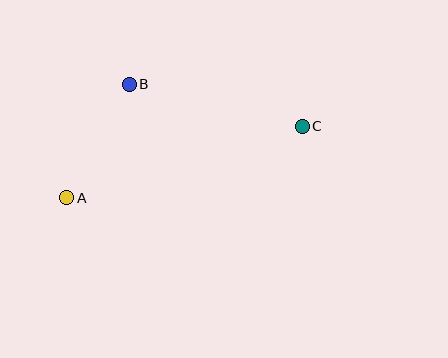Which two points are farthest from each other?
Points A and C are farthest from each other.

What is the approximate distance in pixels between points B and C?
The distance between B and C is approximately 178 pixels.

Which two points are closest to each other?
Points A and B are closest to each other.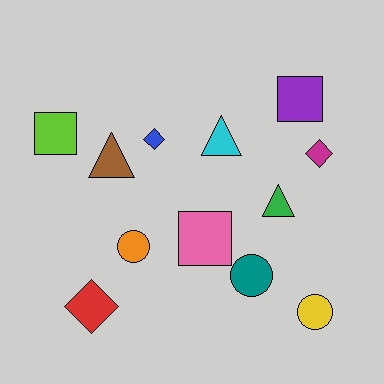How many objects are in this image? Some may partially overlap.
There are 12 objects.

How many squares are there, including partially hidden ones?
There are 3 squares.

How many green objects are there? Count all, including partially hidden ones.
There is 1 green object.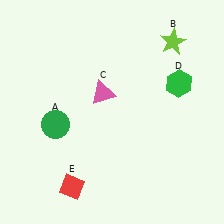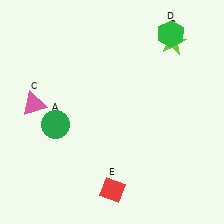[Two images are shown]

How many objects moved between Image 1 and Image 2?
3 objects moved between the two images.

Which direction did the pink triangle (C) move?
The pink triangle (C) moved left.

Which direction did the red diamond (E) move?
The red diamond (E) moved right.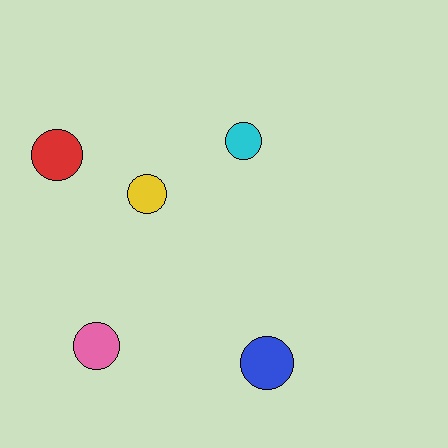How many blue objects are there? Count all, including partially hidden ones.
There is 1 blue object.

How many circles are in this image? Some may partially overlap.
There are 5 circles.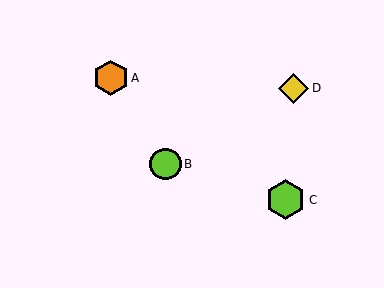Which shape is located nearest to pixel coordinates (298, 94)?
The yellow diamond (labeled D) at (294, 88) is nearest to that location.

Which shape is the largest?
The lime hexagon (labeled C) is the largest.